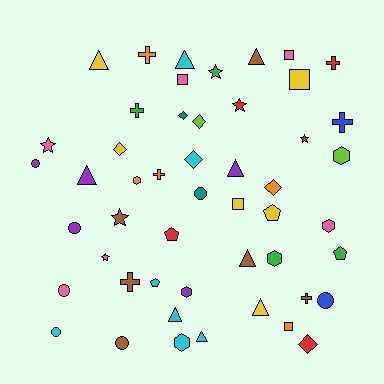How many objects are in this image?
There are 50 objects.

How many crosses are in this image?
There are 7 crosses.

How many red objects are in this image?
There are 4 red objects.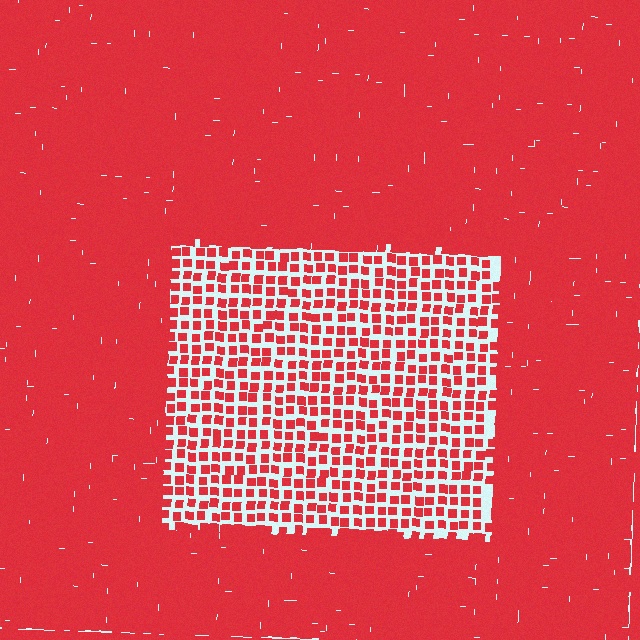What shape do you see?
I see a rectangle.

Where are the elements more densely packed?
The elements are more densely packed outside the rectangle boundary.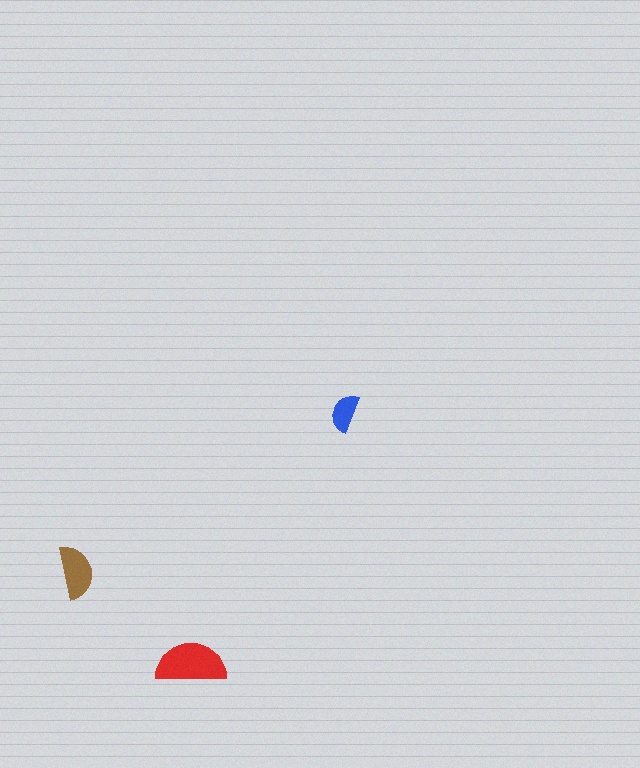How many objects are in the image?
There are 3 objects in the image.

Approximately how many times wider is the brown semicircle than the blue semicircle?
About 1.5 times wider.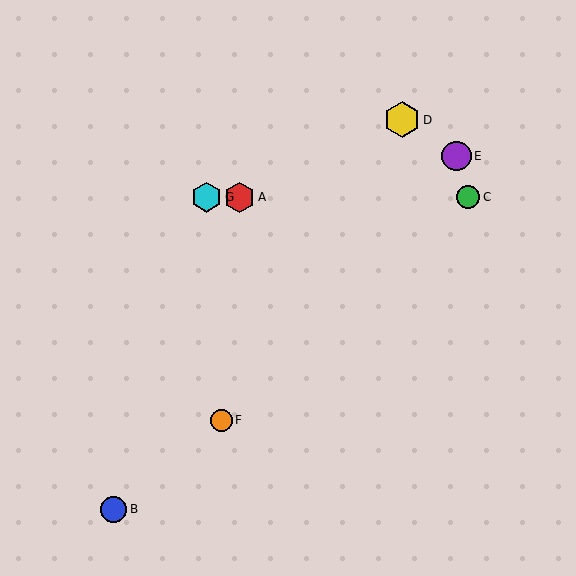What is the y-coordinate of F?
Object F is at y≈420.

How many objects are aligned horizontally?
3 objects (A, C, G) are aligned horizontally.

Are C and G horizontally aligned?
Yes, both are at y≈197.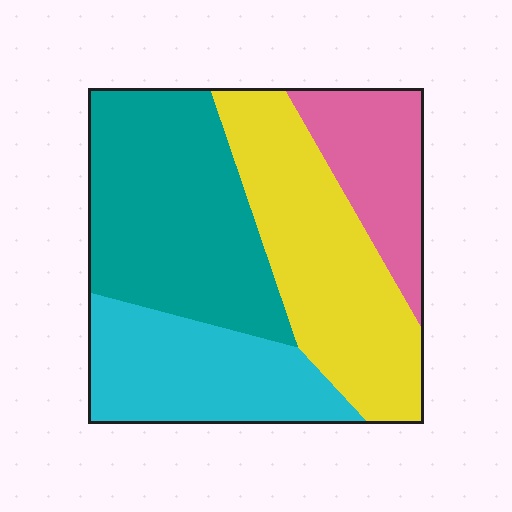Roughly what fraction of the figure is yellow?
Yellow takes up between a quarter and a half of the figure.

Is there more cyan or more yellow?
Yellow.